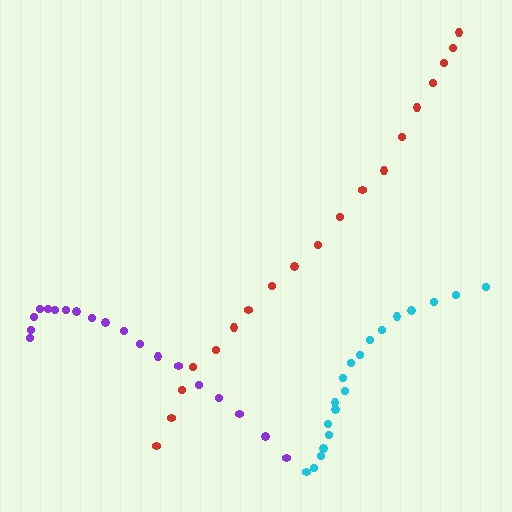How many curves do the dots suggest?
There are 3 distinct paths.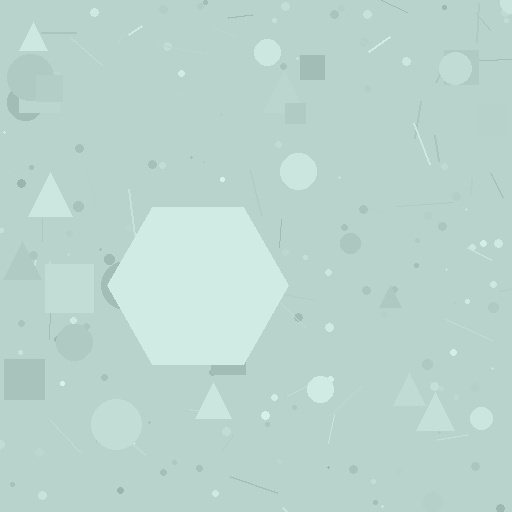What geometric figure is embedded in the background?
A hexagon is embedded in the background.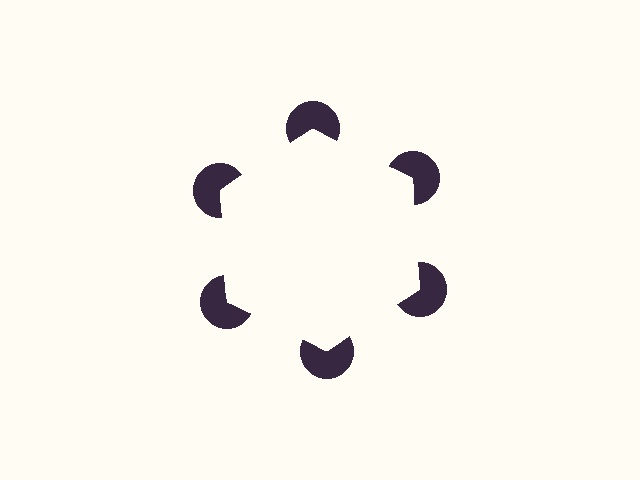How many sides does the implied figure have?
6 sides.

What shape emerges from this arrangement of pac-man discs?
An illusory hexagon — its edges are inferred from the aligned wedge cuts in the pac-man discs, not physically drawn.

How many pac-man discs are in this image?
There are 6 — one at each vertex of the illusory hexagon.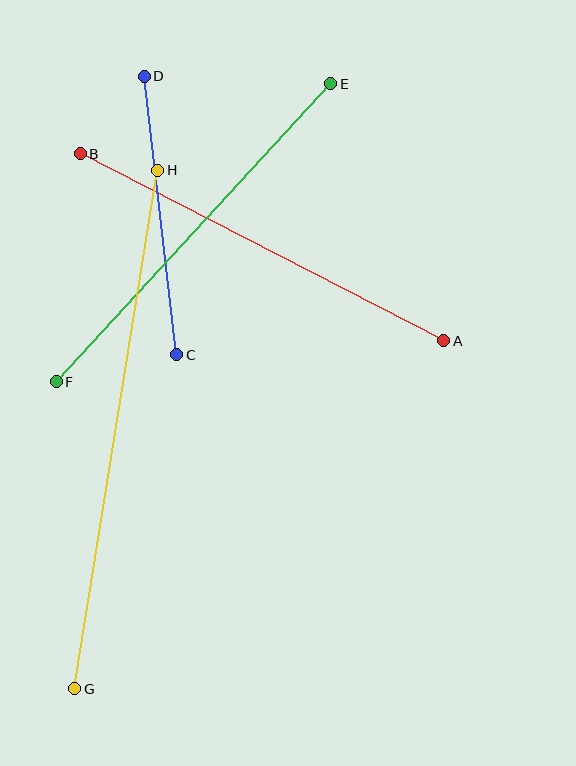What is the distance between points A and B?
The distance is approximately 409 pixels.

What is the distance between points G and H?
The distance is approximately 525 pixels.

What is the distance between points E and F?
The distance is approximately 405 pixels.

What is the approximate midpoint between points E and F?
The midpoint is at approximately (194, 233) pixels.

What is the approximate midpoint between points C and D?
The midpoint is at approximately (161, 216) pixels.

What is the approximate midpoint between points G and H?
The midpoint is at approximately (116, 429) pixels.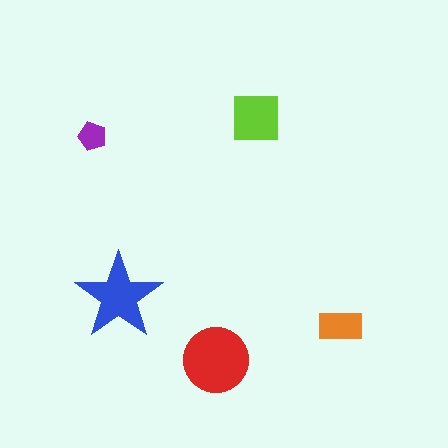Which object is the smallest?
The purple pentagon.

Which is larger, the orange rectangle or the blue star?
The blue star.